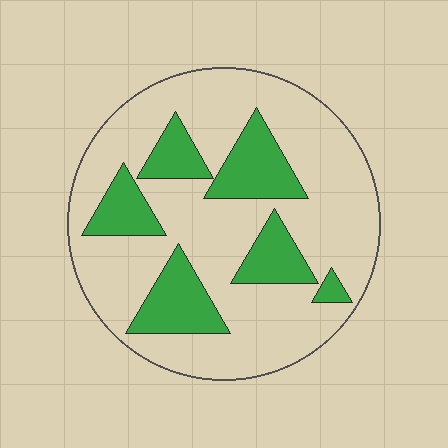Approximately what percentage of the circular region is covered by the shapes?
Approximately 25%.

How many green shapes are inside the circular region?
6.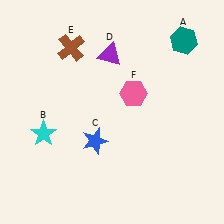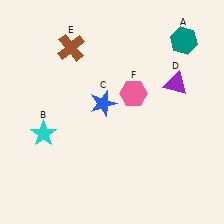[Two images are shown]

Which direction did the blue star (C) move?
The blue star (C) moved up.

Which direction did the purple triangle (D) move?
The purple triangle (D) moved right.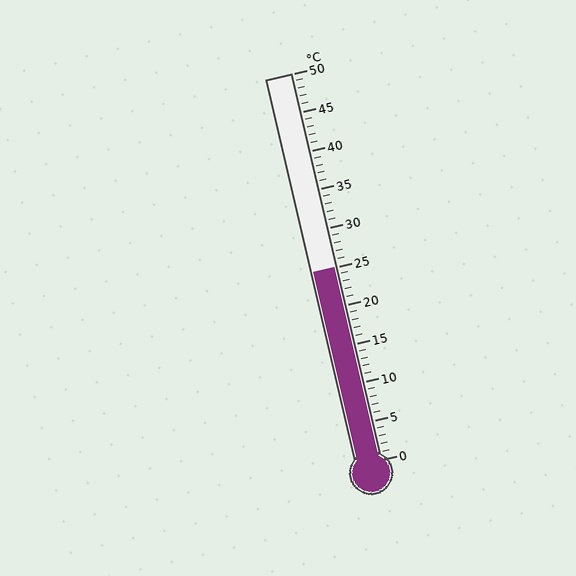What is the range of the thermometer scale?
The thermometer scale ranges from 0°C to 50°C.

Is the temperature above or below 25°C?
The temperature is at 25°C.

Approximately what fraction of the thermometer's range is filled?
The thermometer is filled to approximately 50% of its range.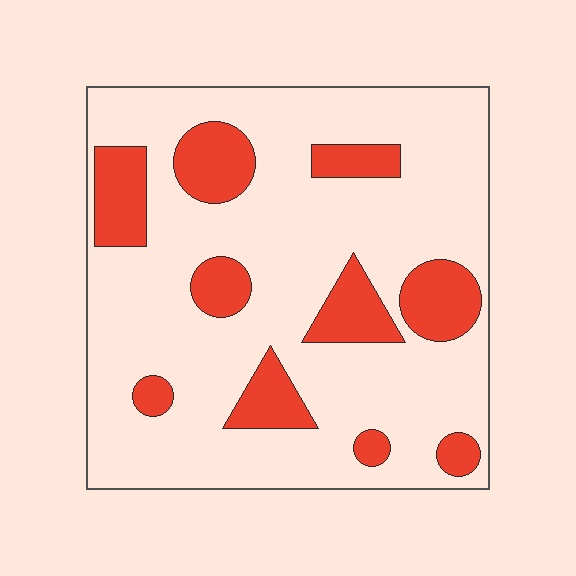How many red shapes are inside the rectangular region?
10.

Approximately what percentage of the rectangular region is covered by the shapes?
Approximately 20%.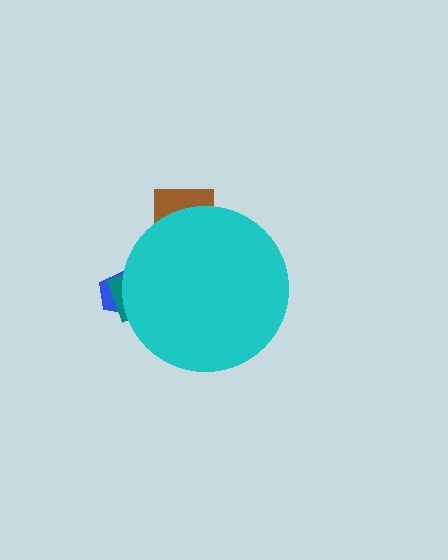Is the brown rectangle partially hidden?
Yes, the brown rectangle is partially hidden behind the cyan circle.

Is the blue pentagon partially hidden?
Yes, the blue pentagon is partially hidden behind the cyan circle.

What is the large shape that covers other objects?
A cyan circle.